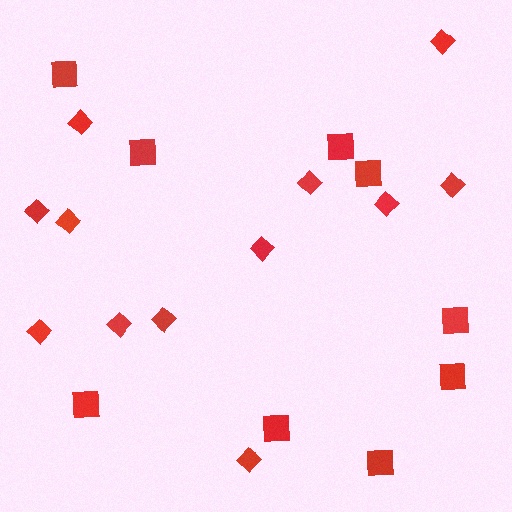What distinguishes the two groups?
There are 2 groups: one group of squares (9) and one group of diamonds (12).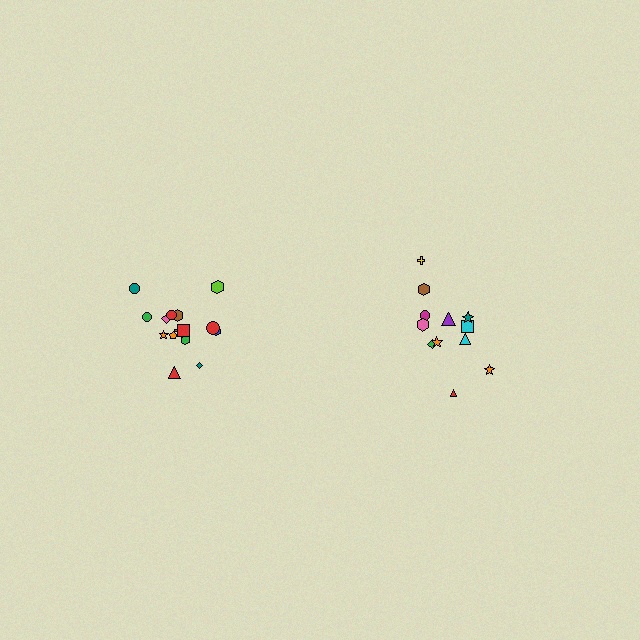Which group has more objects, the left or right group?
The left group.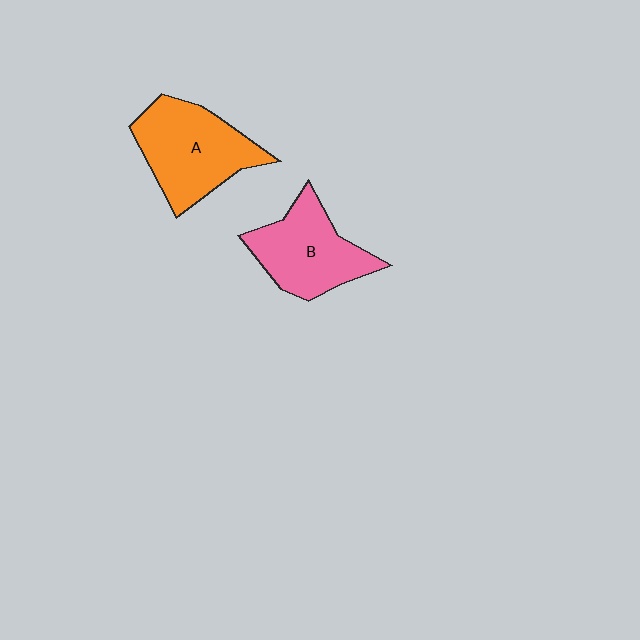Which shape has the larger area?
Shape A (orange).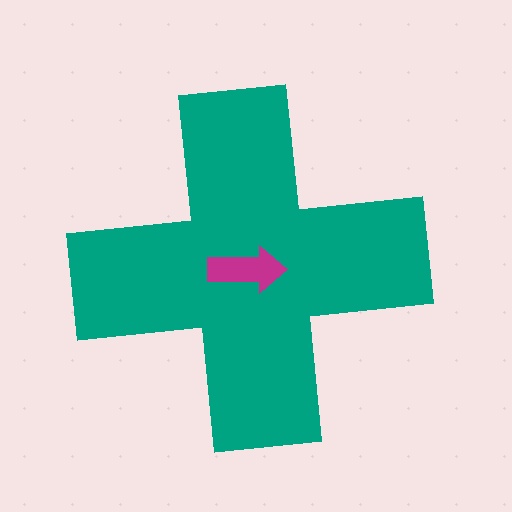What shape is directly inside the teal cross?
The magenta arrow.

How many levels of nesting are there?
2.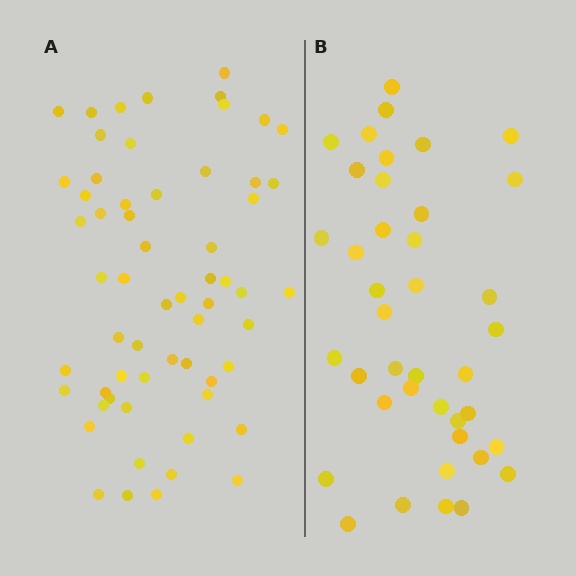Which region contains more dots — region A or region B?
Region A (the left region) has more dots.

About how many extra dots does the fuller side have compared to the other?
Region A has approximately 20 more dots than region B.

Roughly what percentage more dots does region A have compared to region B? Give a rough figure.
About 50% more.